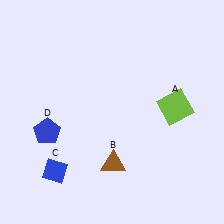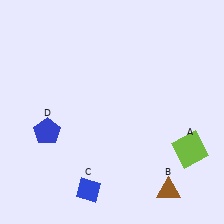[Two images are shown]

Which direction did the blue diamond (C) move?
The blue diamond (C) moved right.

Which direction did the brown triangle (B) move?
The brown triangle (B) moved right.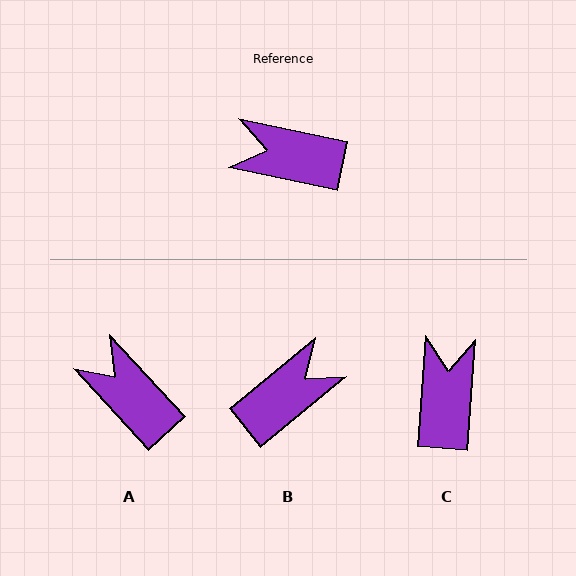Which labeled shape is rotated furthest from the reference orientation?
B, about 129 degrees away.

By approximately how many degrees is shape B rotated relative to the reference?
Approximately 129 degrees clockwise.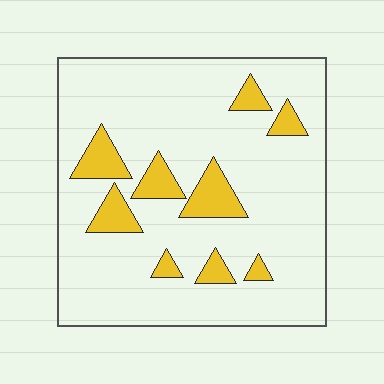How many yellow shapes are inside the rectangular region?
9.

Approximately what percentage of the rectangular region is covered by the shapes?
Approximately 15%.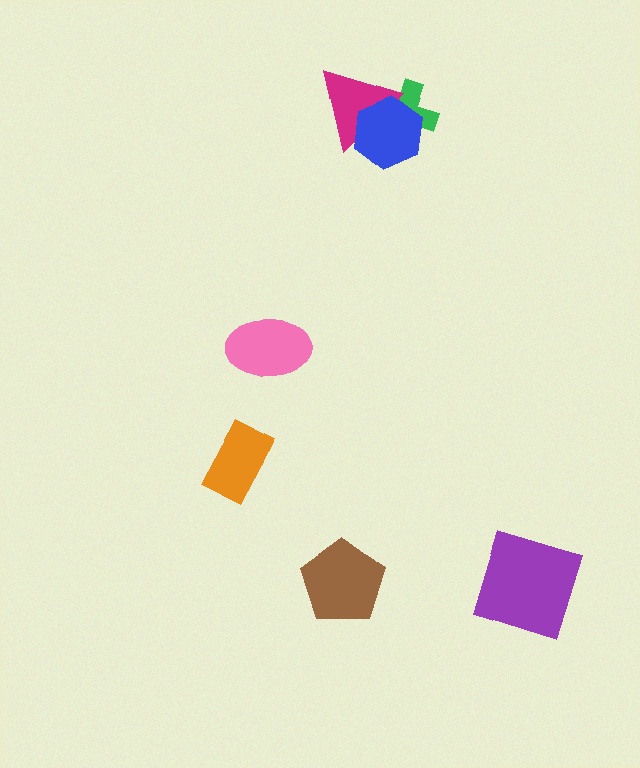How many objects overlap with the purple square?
0 objects overlap with the purple square.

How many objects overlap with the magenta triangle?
2 objects overlap with the magenta triangle.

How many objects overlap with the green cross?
2 objects overlap with the green cross.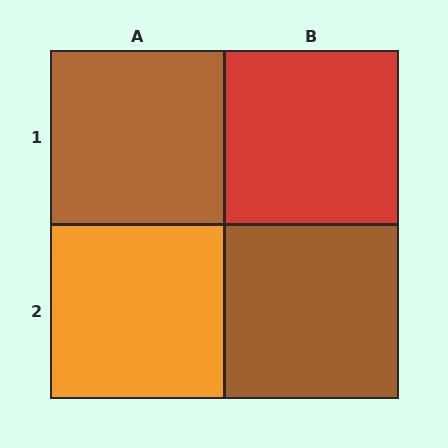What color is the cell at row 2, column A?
Orange.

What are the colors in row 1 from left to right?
Brown, red.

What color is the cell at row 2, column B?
Brown.